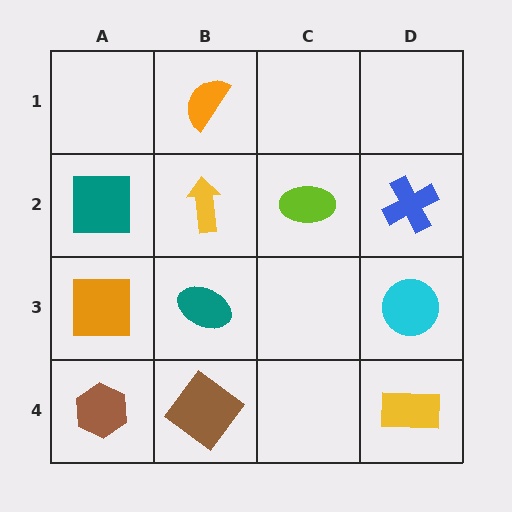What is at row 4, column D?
A yellow rectangle.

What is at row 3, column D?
A cyan circle.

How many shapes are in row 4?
3 shapes.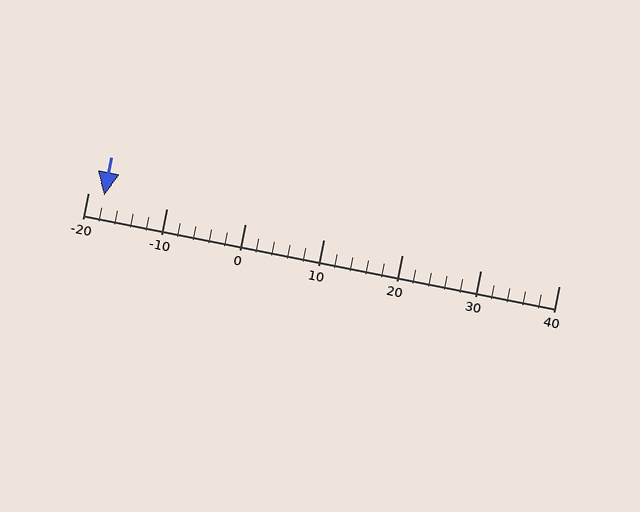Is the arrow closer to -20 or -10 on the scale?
The arrow is closer to -20.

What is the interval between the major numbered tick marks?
The major tick marks are spaced 10 units apart.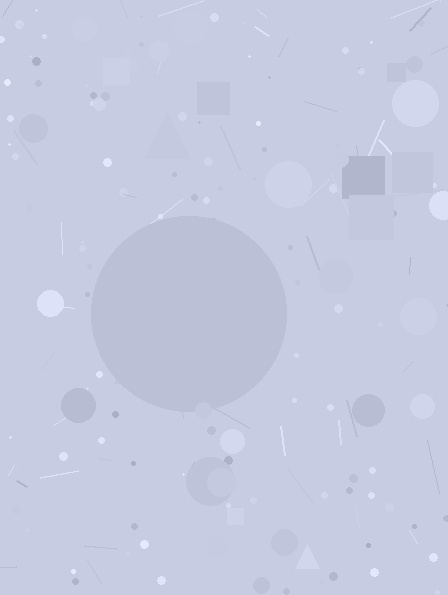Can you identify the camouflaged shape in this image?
The camouflaged shape is a circle.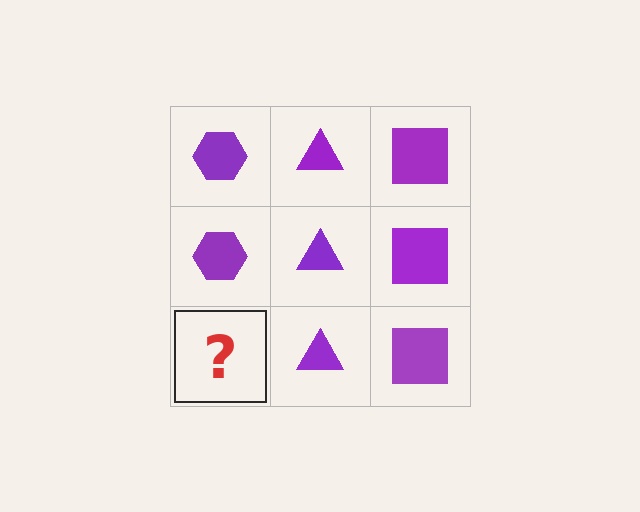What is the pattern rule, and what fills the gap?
The rule is that each column has a consistent shape. The gap should be filled with a purple hexagon.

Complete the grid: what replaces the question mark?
The question mark should be replaced with a purple hexagon.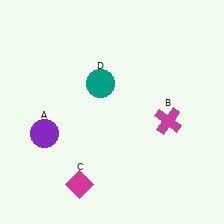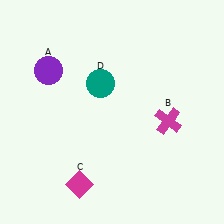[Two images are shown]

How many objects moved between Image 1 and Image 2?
1 object moved between the two images.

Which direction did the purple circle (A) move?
The purple circle (A) moved up.